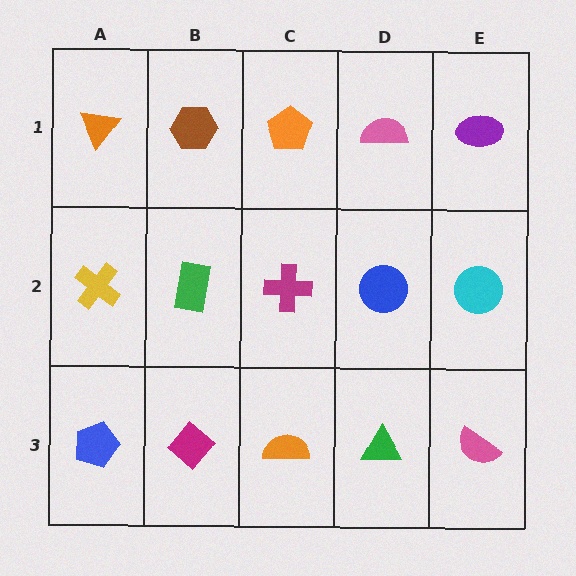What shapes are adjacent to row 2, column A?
An orange triangle (row 1, column A), a blue pentagon (row 3, column A), a green rectangle (row 2, column B).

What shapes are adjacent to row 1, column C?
A magenta cross (row 2, column C), a brown hexagon (row 1, column B), a pink semicircle (row 1, column D).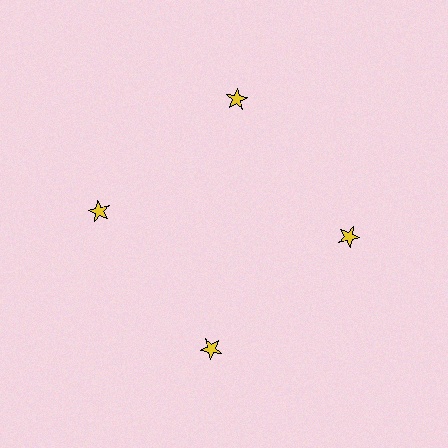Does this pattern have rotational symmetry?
Yes, this pattern has 4-fold rotational symmetry. It looks the same after rotating 90 degrees around the center.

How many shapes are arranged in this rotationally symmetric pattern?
There are 4 shapes, arranged in 4 groups of 1.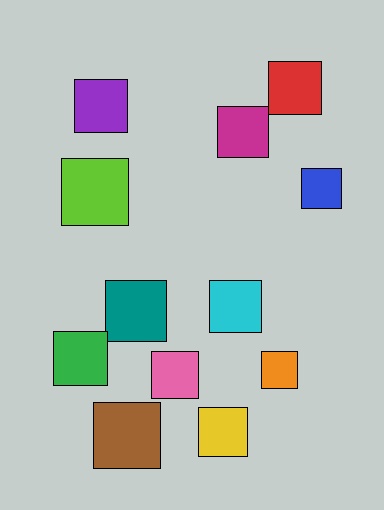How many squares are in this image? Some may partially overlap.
There are 12 squares.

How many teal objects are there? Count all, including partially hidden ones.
There is 1 teal object.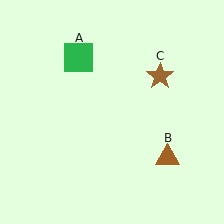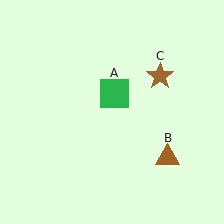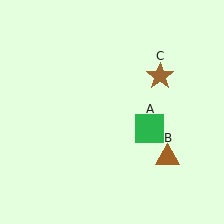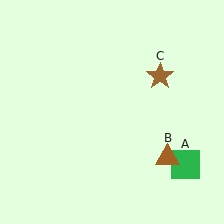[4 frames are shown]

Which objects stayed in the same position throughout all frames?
Brown triangle (object B) and brown star (object C) remained stationary.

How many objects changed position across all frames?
1 object changed position: green square (object A).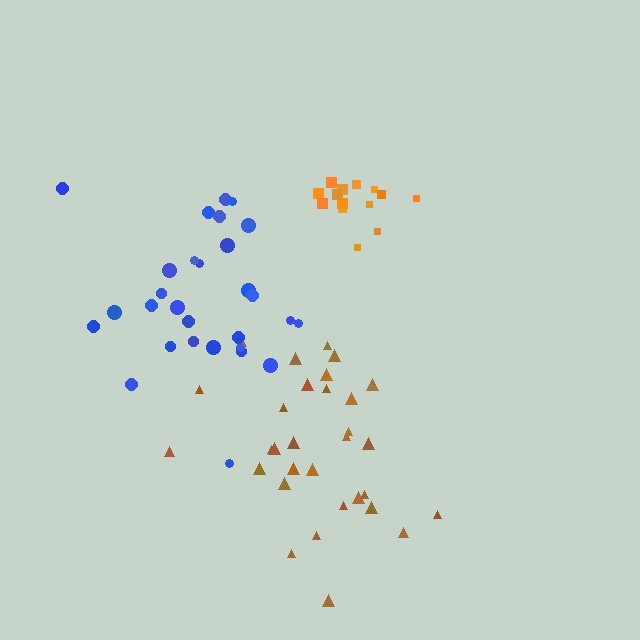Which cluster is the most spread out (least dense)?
Brown.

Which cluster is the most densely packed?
Orange.